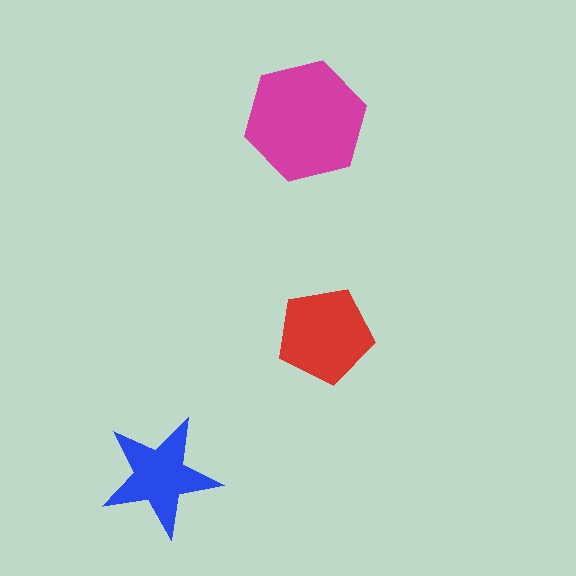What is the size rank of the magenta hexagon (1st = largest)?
1st.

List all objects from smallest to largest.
The blue star, the red pentagon, the magenta hexagon.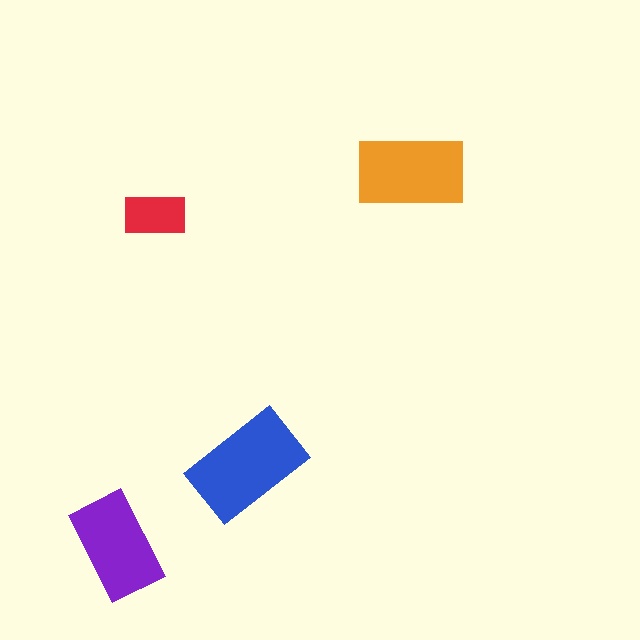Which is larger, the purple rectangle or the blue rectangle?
The blue one.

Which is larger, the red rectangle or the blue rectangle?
The blue one.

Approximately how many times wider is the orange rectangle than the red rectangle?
About 1.5 times wider.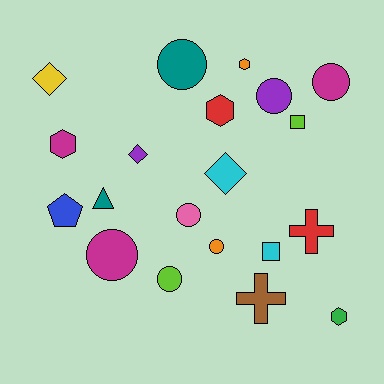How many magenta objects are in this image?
There are 3 magenta objects.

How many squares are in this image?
There are 2 squares.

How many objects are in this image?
There are 20 objects.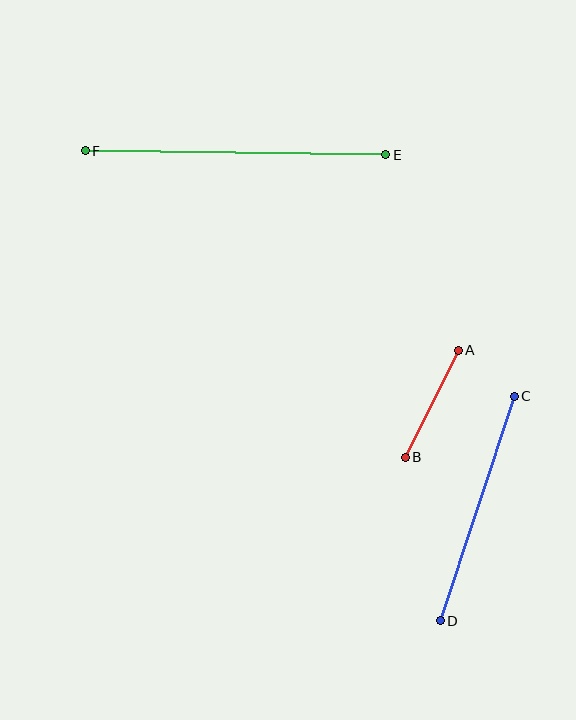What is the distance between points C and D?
The distance is approximately 237 pixels.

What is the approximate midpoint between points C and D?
The midpoint is at approximately (477, 509) pixels.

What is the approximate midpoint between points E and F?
The midpoint is at approximately (235, 153) pixels.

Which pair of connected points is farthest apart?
Points E and F are farthest apart.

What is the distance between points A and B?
The distance is approximately 119 pixels.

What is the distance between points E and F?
The distance is approximately 300 pixels.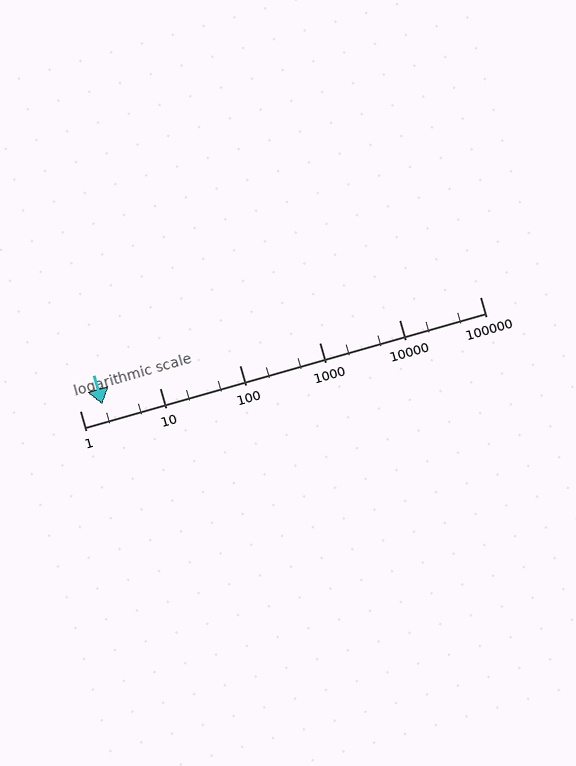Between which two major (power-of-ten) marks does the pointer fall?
The pointer is between 1 and 10.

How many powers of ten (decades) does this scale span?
The scale spans 5 decades, from 1 to 100000.